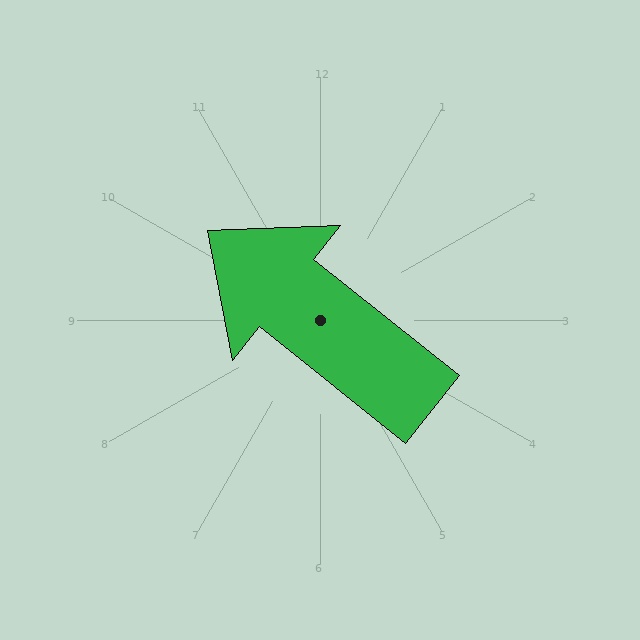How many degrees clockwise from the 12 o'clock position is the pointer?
Approximately 309 degrees.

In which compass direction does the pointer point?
Northwest.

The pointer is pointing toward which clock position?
Roughly 10 o'clock.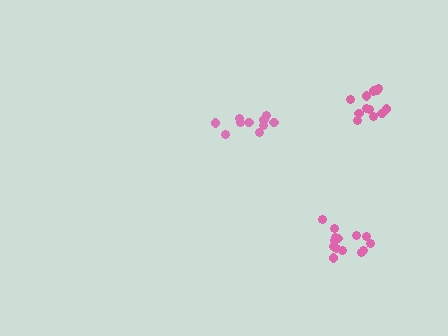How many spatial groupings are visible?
There are 3 spatial groupings.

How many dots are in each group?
Group 1: 11 dots, Group 2: 14 dots, Group 3: 12 dots (37 total).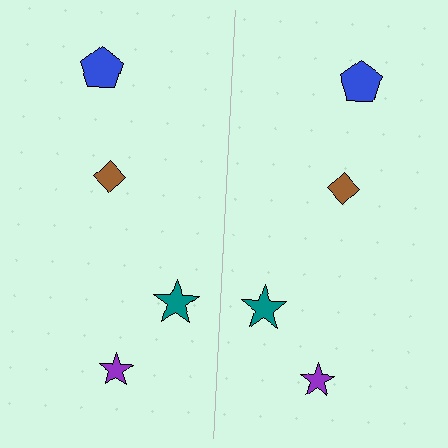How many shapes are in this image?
There are 8 shapes in this image.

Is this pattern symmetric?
Yes, this pattern has bilateral (reflection) symmetry.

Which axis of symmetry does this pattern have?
The pattern has a vertical axis of symmetry running through the center of the image.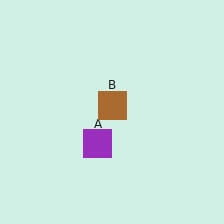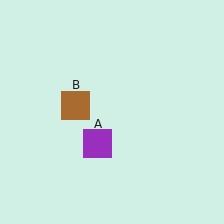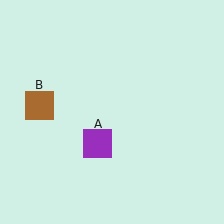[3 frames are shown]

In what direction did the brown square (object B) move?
The brown square (object B) moved left.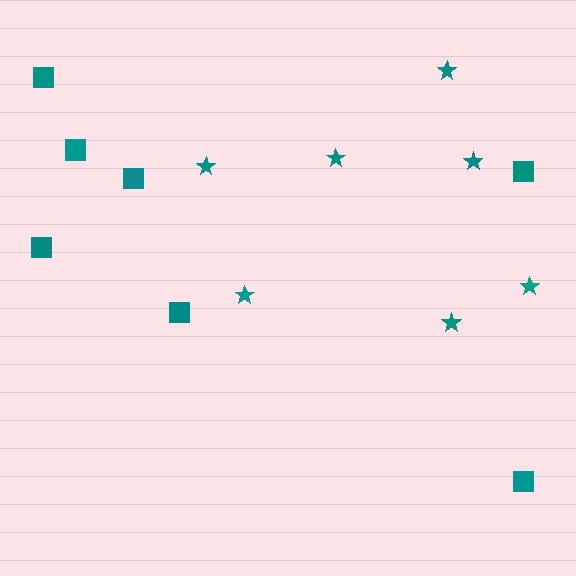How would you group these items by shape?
There are 2 groups: one group of stars (7) and one group of squares (7).